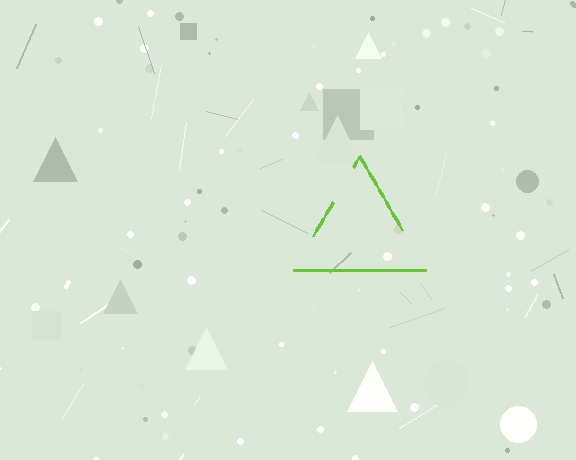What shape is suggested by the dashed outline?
The dashed outline suggests a triangle.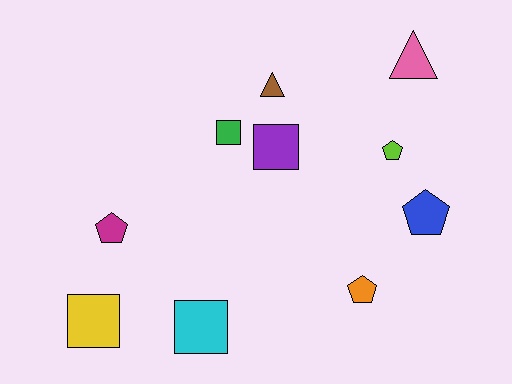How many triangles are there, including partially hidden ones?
There are 2 triangles.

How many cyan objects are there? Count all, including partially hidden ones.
There is 1 cyan object.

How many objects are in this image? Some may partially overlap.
There are 10 objects.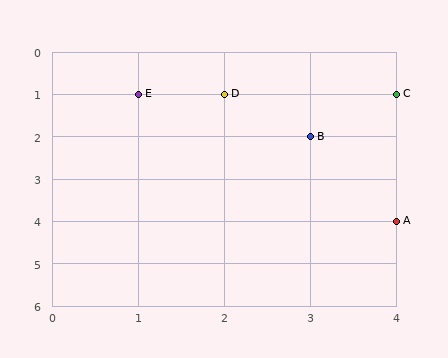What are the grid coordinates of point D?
Point D is at grid coordinates (2, 1).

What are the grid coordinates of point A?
Point A is at grid coordinates (4, 4).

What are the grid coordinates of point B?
Point B is at grid coordinates (3, 2).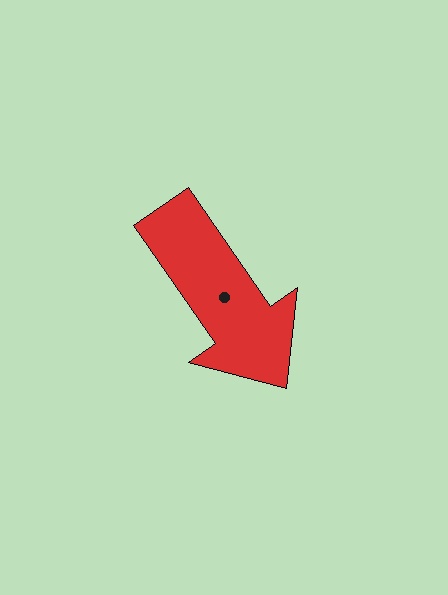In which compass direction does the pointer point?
Southeast.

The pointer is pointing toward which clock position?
Roughly 5 o'clock.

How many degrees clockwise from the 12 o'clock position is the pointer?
Approximately 146 degrees.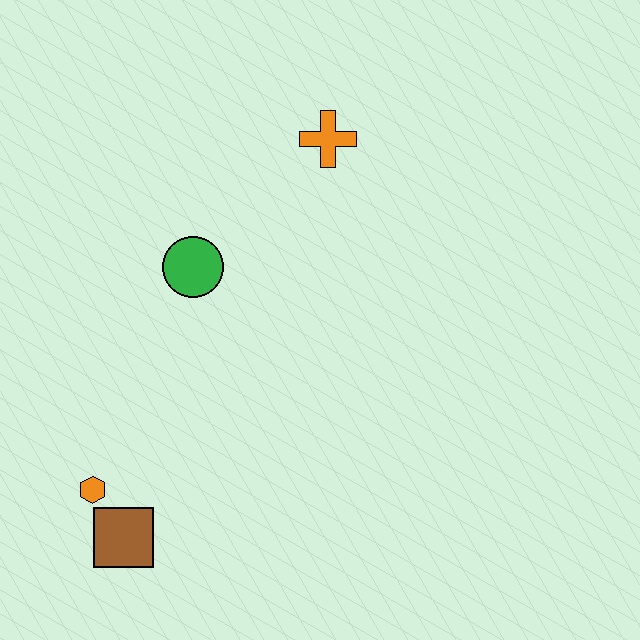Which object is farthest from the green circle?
The brown square is farthest from the green circle.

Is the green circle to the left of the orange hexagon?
No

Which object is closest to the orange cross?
The green circle is closest to the orange cross.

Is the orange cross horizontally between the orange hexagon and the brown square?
No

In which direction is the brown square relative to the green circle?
The brown square is below the green circle.